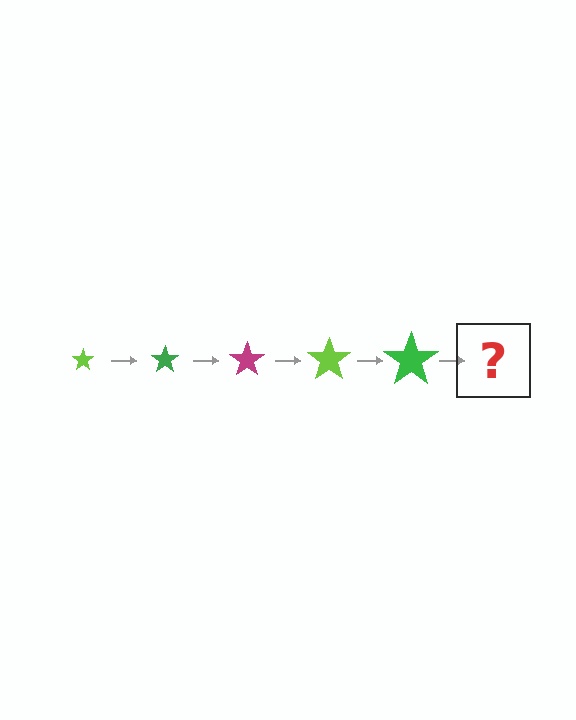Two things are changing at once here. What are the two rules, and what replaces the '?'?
The two rules are that the star grows larger each step and the color cycles through lime, green, and magenta. The '?' should be a magenta star, larger than the previous one.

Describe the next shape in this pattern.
It should be a magenta star, larger than the previous one.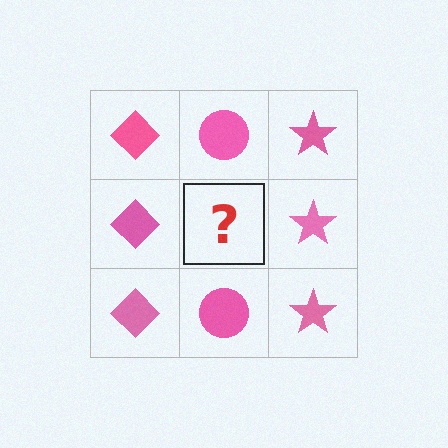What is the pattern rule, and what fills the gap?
The rule is that each column has a consistent shape. The gap should be filled with a pink circle.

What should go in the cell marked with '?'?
The missing cell should contain a pink circle.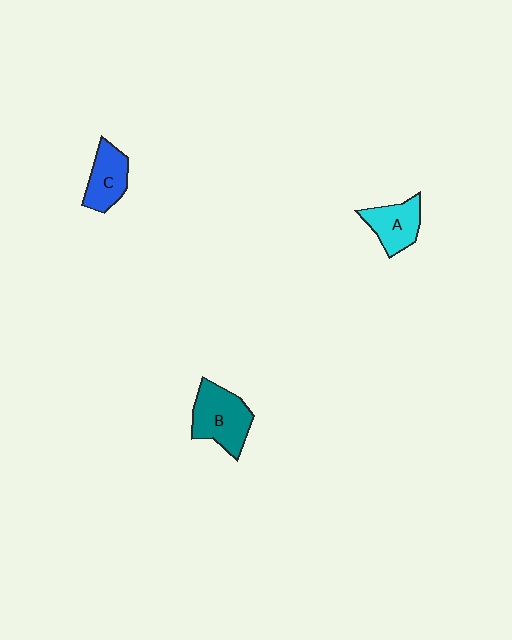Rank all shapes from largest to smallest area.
From largest to smallest: B (teal), A (cyan), C (blue).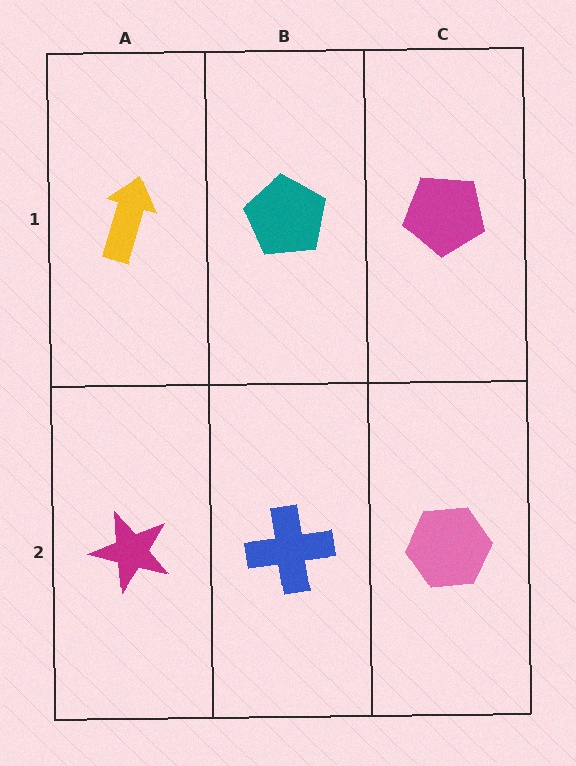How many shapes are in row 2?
3 shapes.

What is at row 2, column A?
A magenta star.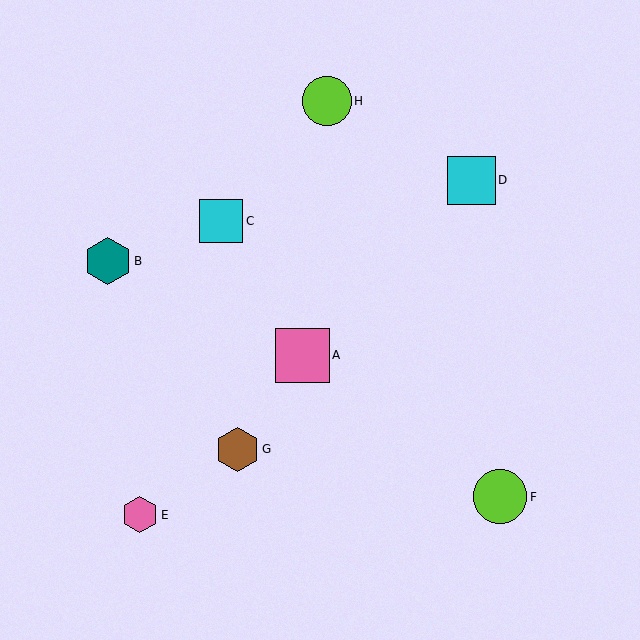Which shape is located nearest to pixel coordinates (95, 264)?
The teal hexagon (labeled B) at (108, 261) is nearest to that location.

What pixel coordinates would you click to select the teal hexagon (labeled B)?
Click at (108, 261) to select the teal hexagon B.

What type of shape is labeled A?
Shape A is a pink square.